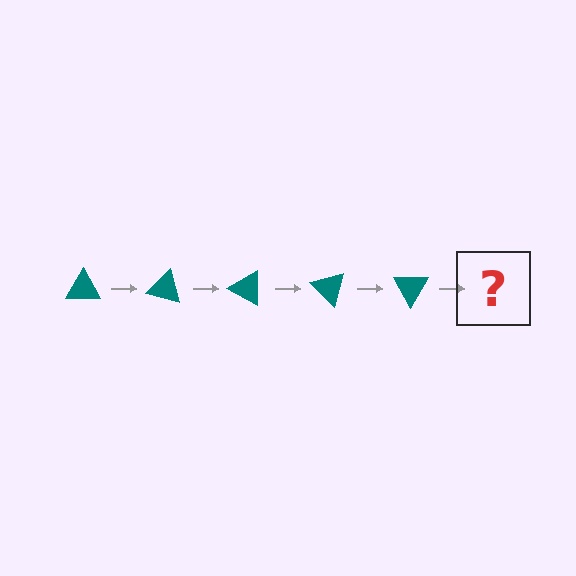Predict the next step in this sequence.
The next step is a teal triangle rotated 75 degrees.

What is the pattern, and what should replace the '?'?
The pattern is that the triangle rotates 15 degrees each step. The '?' should be a teal triangle rotated 75 degrees.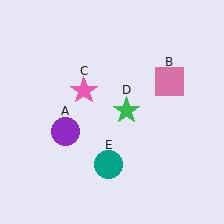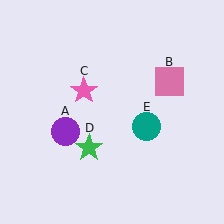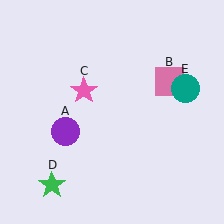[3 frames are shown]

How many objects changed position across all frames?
2 objects changed position: green star (object D), teal circle (object E).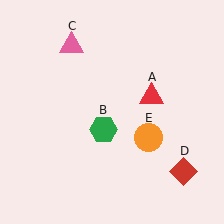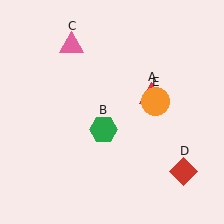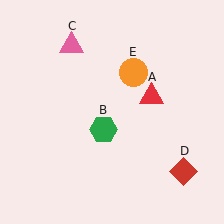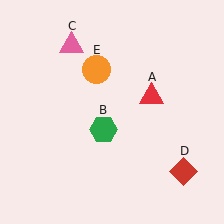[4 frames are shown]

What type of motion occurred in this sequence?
The orange circle (object E) rotated counterclockwise around the center of the scene.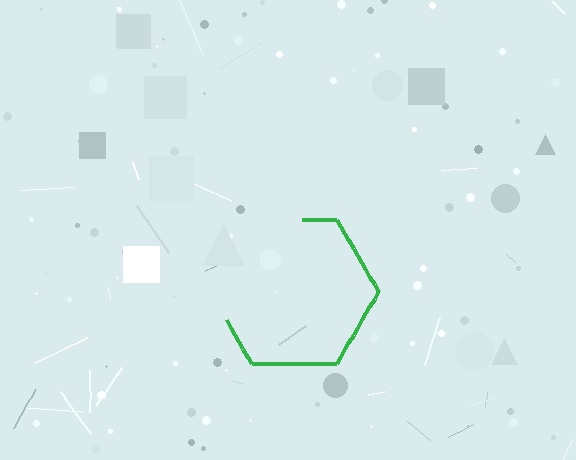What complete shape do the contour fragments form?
The contour fragments form a hexagon.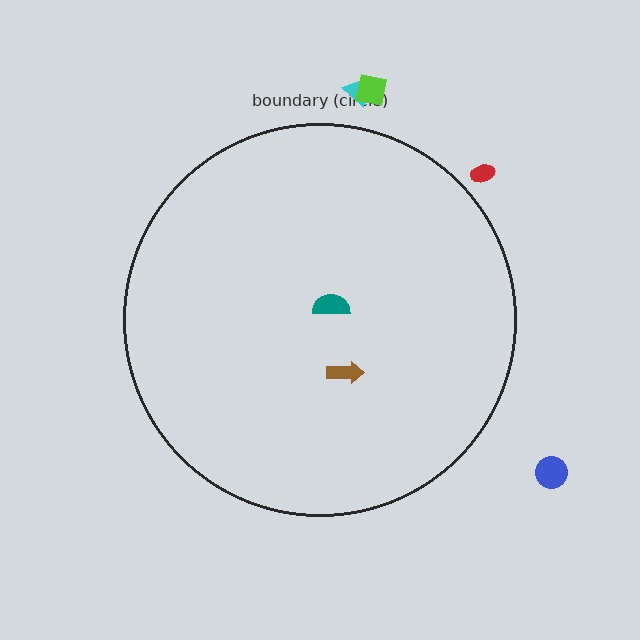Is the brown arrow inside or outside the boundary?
Inside.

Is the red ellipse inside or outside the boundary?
Outside.